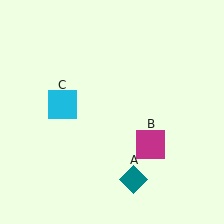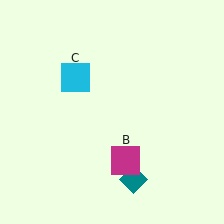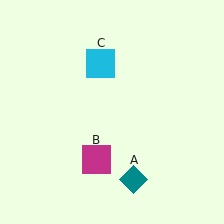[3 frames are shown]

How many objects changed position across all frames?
2 objects changed position: magenta square (object B), cyan square (object C).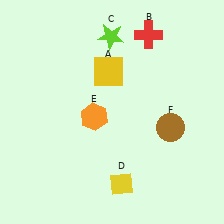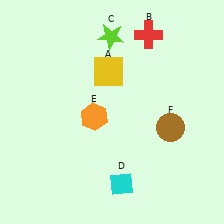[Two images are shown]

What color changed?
The diamond (D) changed from yellow in Image 1 to cyan in Image 2.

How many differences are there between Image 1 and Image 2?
There is 1 difference between the two images.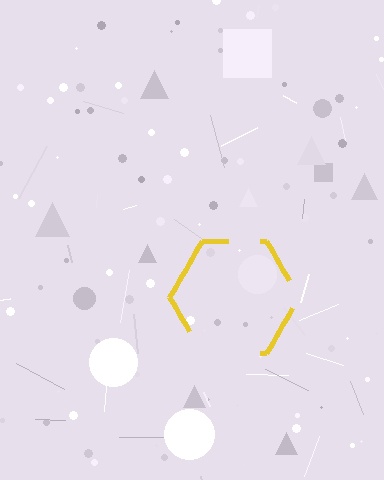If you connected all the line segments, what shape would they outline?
They would outline a hexagon.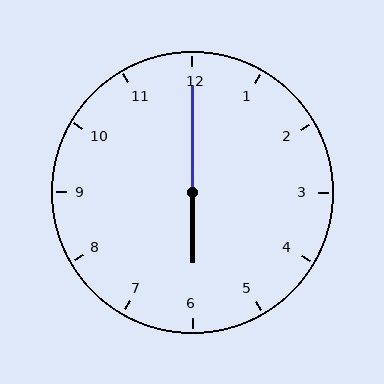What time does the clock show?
6:00.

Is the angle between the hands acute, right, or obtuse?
It is obtuse.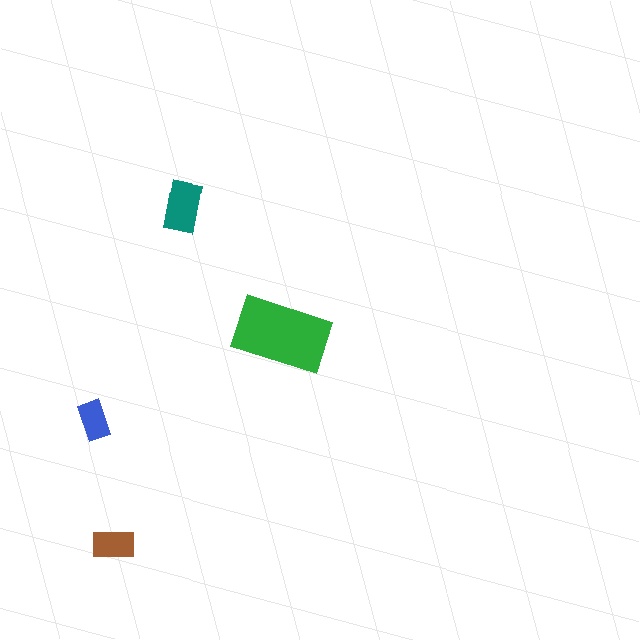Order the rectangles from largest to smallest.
the green one, the teal one, the brown one, the blue one.